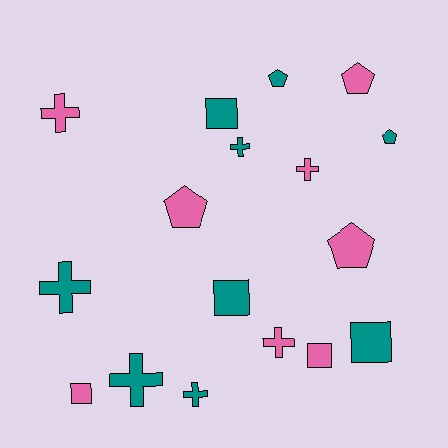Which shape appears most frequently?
Cross, with 7 objects.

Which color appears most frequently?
Teal, with 9 objects.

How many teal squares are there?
There are 3 teal squares.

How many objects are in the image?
There are 17 objects.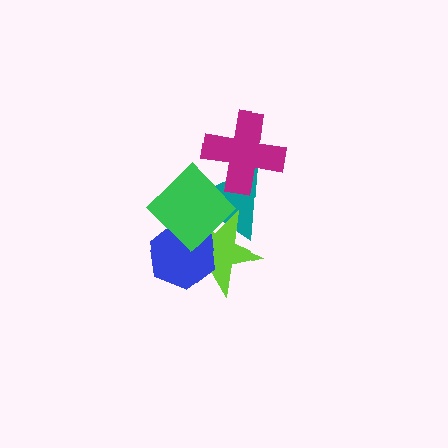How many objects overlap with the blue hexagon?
2 objects overlap with the blue hexagon.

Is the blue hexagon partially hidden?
Yes, it is partially covered by another shape.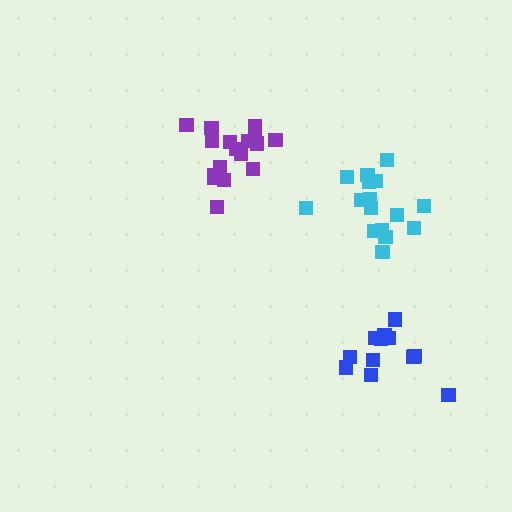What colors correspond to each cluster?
The clusters are colored: purple, cyan, blue.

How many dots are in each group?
Group 1: 17 dots, Group 2: 16 dots, Group 3: 12 dots (45 total).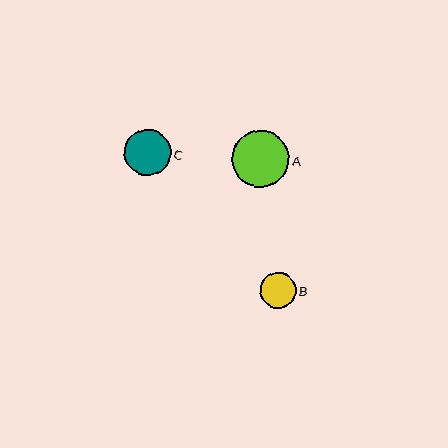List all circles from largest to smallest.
From largest to smallest: A, C, B.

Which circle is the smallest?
Circle B is the smallest with a size of approximately 35 pixels.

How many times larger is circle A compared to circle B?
Circle A is approximately 1.6 times the size of circle B.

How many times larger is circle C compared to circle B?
Circle C is approximately 1.3 times the size of circle B.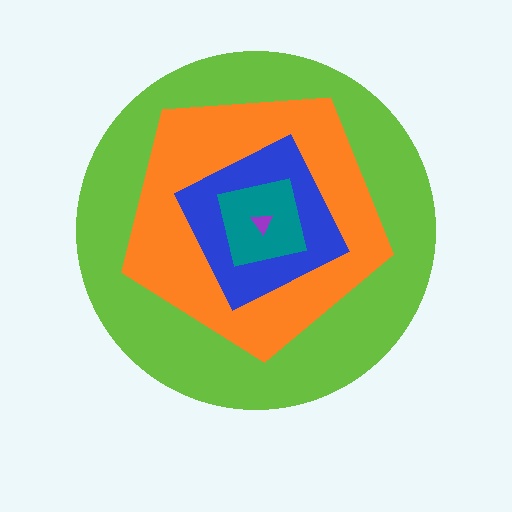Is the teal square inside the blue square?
Yes.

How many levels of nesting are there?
5.